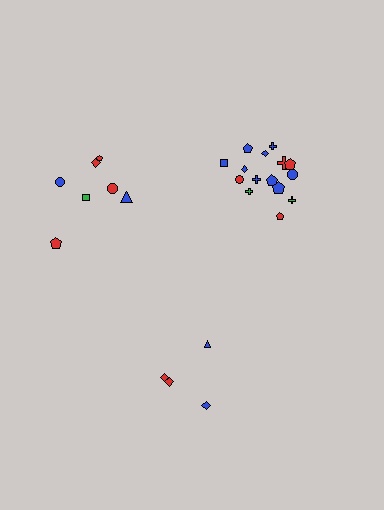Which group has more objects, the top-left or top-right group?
The top-right group.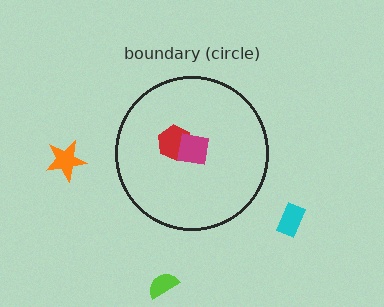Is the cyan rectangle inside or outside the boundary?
Outside.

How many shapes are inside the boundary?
2 inside, 3 outside.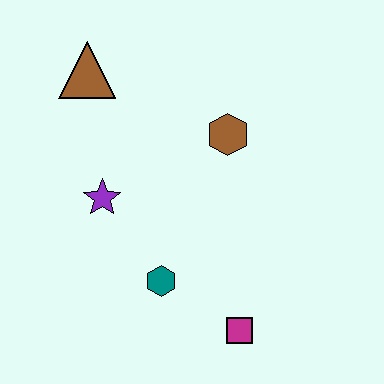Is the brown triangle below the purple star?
No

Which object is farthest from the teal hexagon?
The brown triangle is farthest from the teal hexagon.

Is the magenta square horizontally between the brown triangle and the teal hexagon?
No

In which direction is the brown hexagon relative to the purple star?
The brown hexagon is to the right of the purple star.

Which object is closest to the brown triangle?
The purple star is closest to the brown triangle.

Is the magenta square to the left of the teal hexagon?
No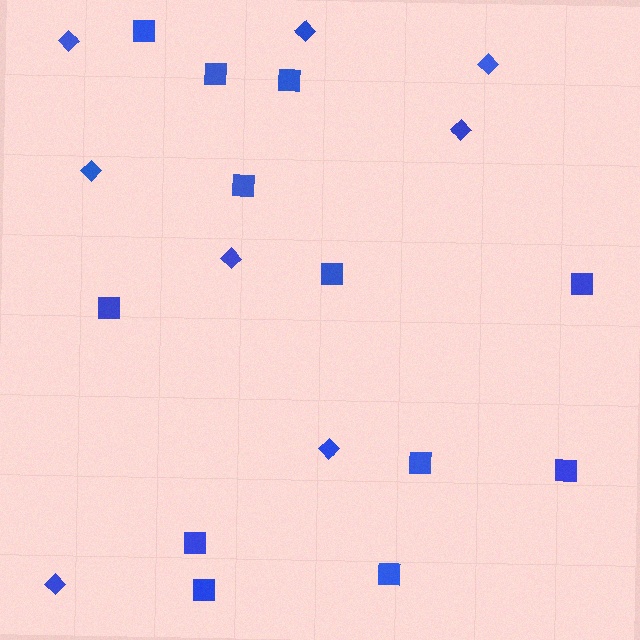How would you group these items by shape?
There are 2 groups: one group of diamonds (8) and one group of squares (12).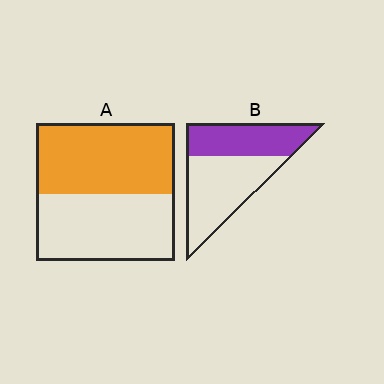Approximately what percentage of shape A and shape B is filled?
A is approximately 50% and B is approximately 40%.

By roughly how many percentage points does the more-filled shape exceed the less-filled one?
By roughly 10 percentage points (A over B).